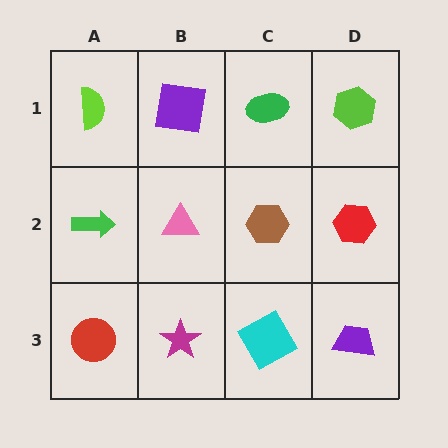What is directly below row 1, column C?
A brown hexagon.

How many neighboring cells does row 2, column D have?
3.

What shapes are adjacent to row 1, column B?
A pink triangle (row 2, column B), a lime semicircle (row 1, column A), a green ellipse (row 1, column C).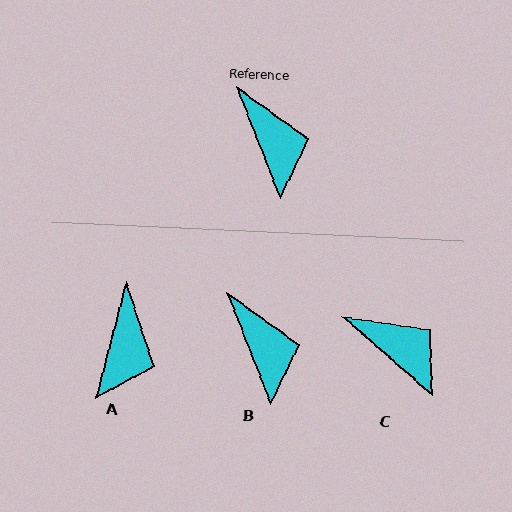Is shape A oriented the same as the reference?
No, it is off by about 36 degrees.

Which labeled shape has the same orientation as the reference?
B.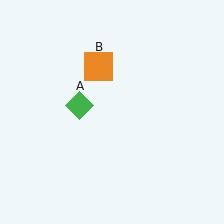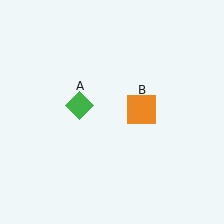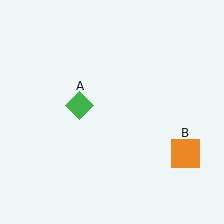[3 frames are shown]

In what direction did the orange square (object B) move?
The orange square (object B) moved down and to the right.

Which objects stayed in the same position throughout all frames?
Green diamond (object A) remained stationary.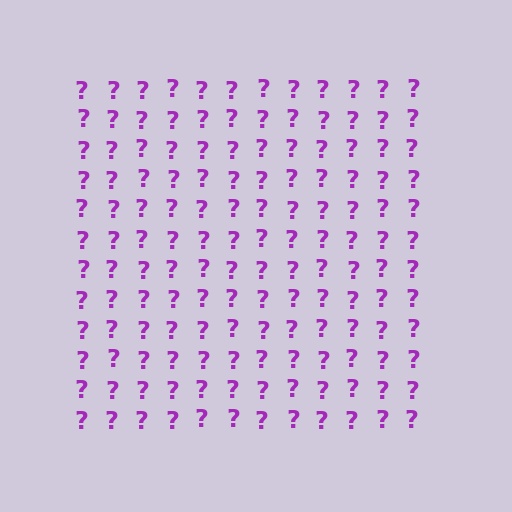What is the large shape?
The large shape is a square.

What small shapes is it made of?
It is made of small question marks.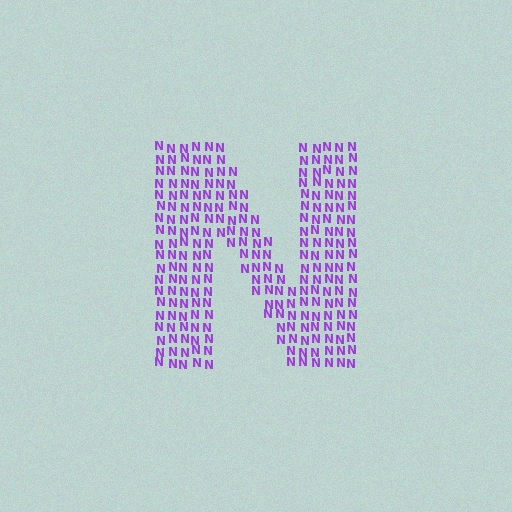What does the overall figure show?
The overall figure shows the letter N.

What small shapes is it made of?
It is made of small letter N's.